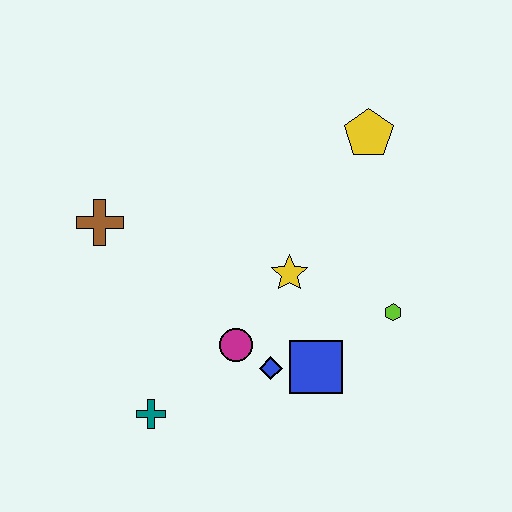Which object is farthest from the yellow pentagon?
The teal cross is farthest from the yellow pentagon.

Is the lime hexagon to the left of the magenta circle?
No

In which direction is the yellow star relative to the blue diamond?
The yellow star is above the blue diamond.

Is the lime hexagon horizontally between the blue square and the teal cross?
No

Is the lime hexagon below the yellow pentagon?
Yes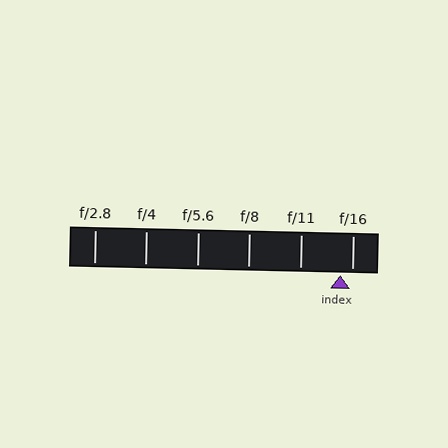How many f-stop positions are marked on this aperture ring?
There are 6 f-stop positions marked.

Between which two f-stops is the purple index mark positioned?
The index mark is between f/11 and f/16.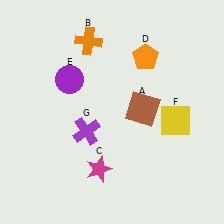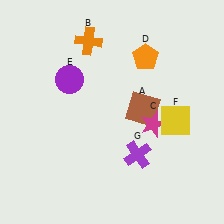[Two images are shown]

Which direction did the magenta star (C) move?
The magenta star (C) moved right.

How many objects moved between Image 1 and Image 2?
2 objects moved between the two images.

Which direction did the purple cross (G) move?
The purple cross (G) moved right.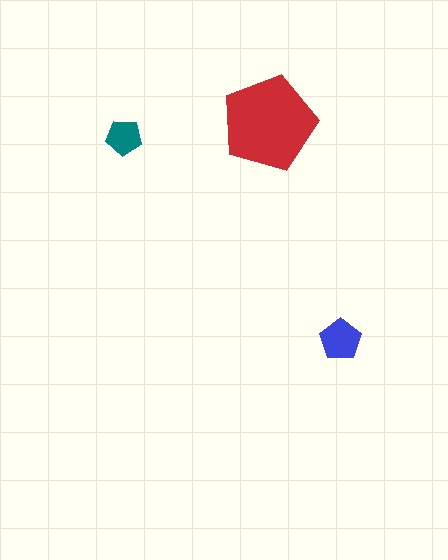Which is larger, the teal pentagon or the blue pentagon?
The blue one.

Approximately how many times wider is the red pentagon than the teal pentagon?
About 2.5 times wider.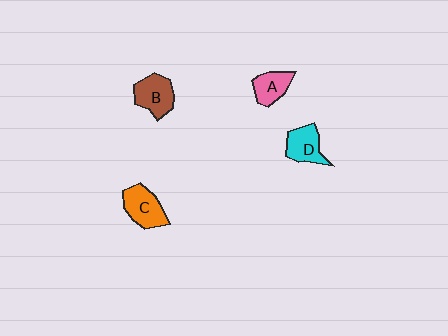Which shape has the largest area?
Shape C (orange).